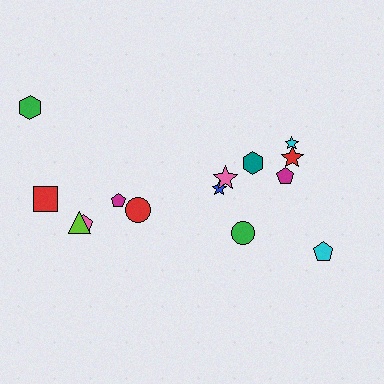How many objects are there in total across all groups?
There are 14 objects.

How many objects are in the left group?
There are 6 objects.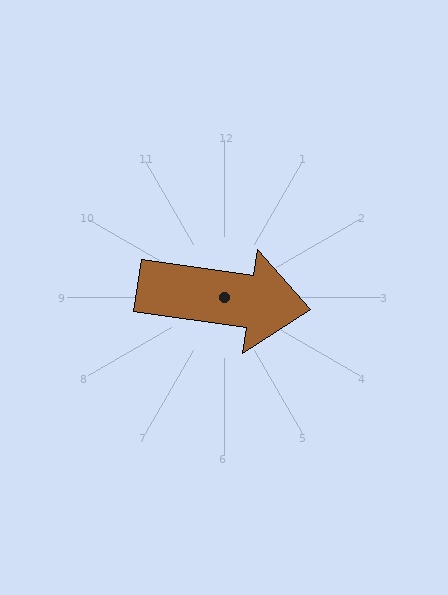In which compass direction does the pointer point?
East.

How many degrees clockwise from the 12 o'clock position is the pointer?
Approximately 98 degrees.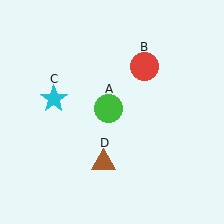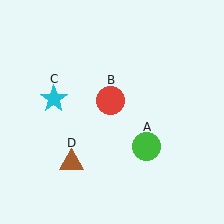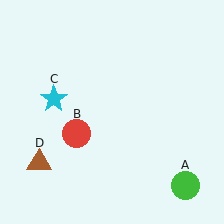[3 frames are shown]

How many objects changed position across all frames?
3 objects changed position: green circle (object A), red circle (object B), brown triangle (object D).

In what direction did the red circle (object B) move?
The red circle (object B) moved down and to the left.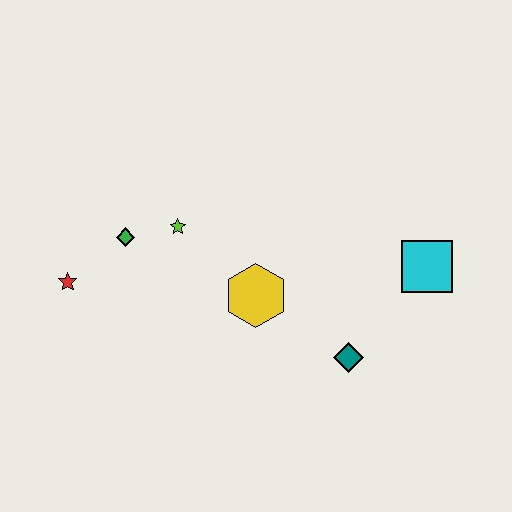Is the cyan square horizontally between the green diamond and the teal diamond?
No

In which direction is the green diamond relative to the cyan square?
The green diamond is to the left of the cyan square.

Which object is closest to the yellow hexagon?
The lime star is closest to the yellow hexagon.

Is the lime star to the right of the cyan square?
No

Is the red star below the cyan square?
Yes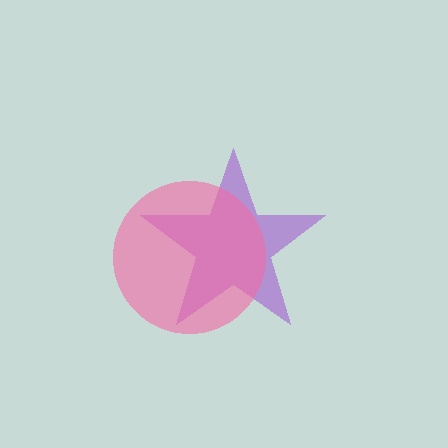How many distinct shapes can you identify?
There are 2 distinct shapes: a purple star, a pink circle.